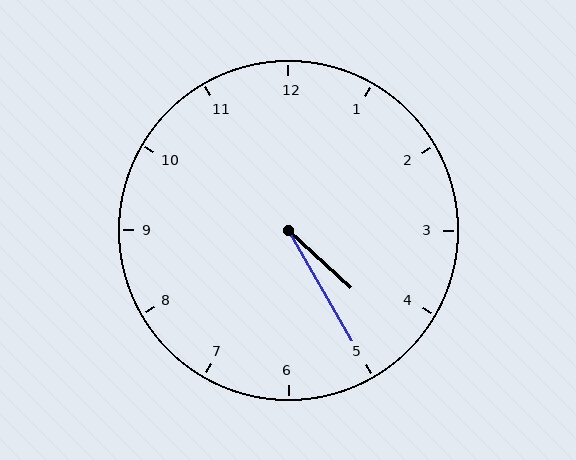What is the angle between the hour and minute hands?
Approximately 18 degrees.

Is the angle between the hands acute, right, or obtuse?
It is acute.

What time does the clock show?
4:25.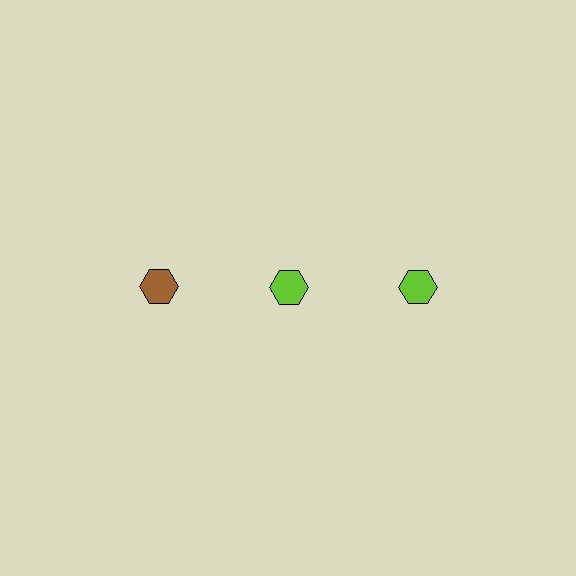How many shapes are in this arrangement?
There are 3 shapes arranged in a grid pattern.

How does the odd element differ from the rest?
It has a different color: brown instead of lime.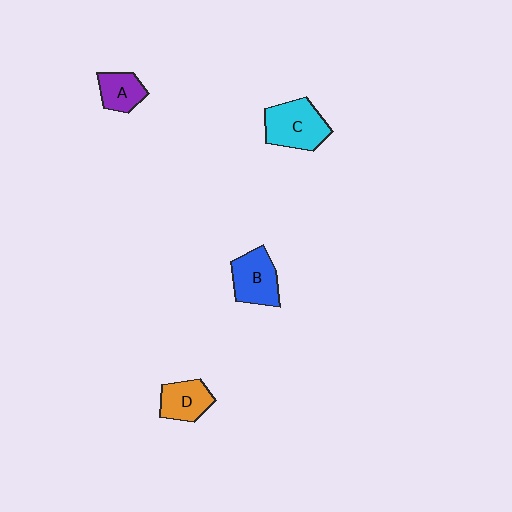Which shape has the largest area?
Shape C (cyan).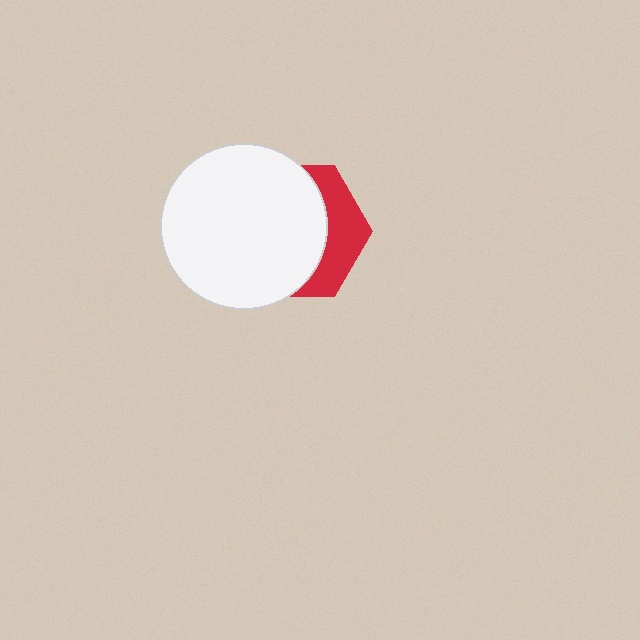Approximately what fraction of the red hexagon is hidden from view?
Roughly 68% of the red hexagon is hidden behind the white circle.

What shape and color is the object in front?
The object in front is a white circle.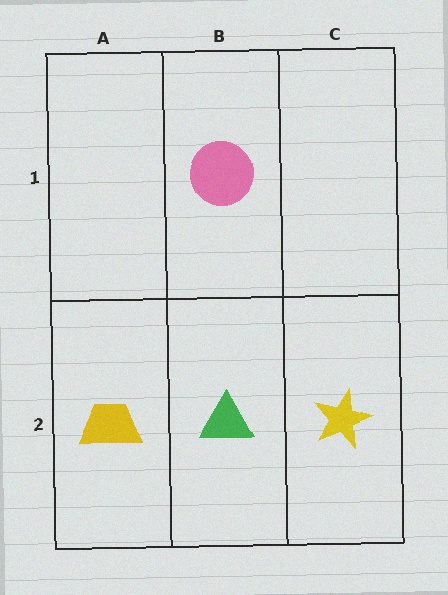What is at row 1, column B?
A pink circle.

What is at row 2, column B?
A green triangle.